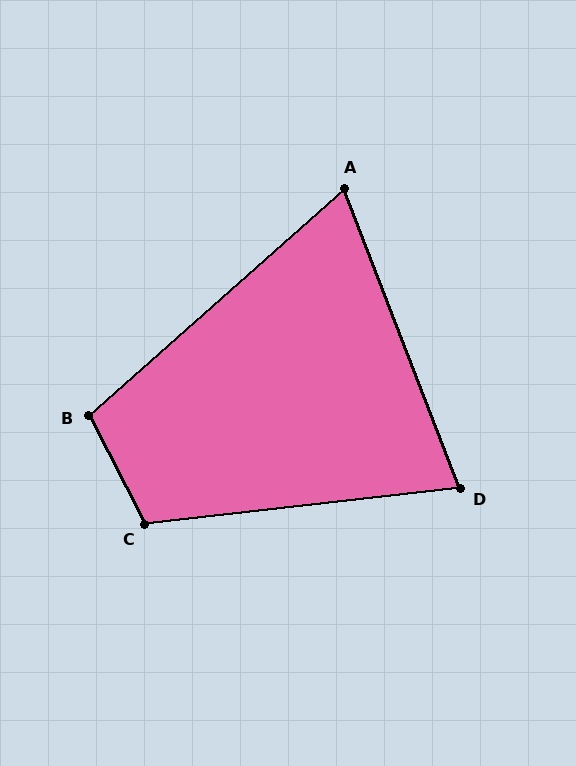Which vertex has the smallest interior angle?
A, at approximately 70 degrees.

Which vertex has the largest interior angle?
C, at approximately 110 degrees.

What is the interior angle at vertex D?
Approximately 75 degrees (acute).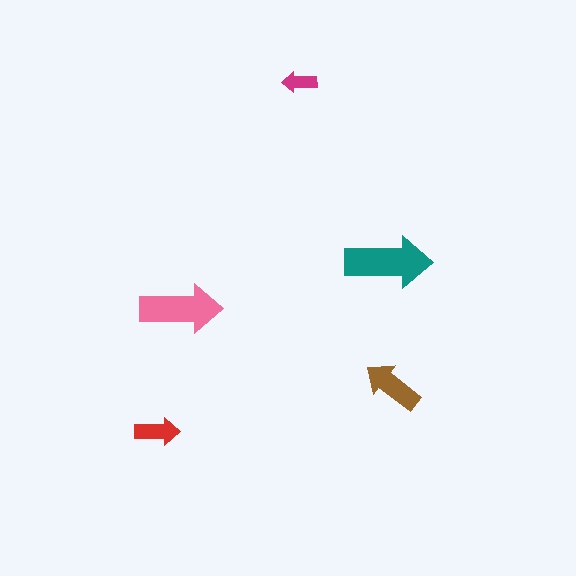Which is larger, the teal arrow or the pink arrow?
The teal one.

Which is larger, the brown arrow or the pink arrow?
The pink one.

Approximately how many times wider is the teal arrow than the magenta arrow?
About 2.5 times wider.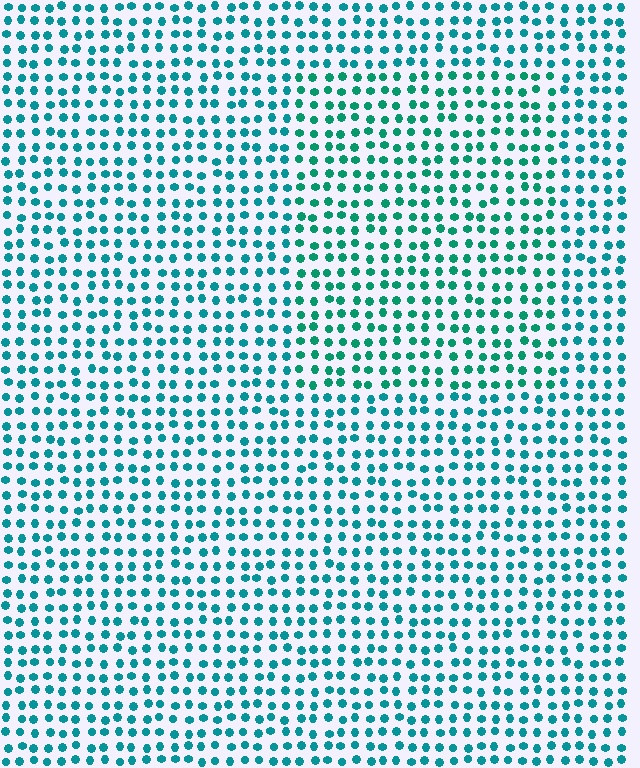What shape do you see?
I see a rectangle.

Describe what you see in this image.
The image is filled with small teal elements in a uniform arrangement. A rectangle-shaped region is visible where the elements are tinted to a slightly different hue, forming a subtle color boundary.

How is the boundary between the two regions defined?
The boundary is defined purely by a slight shift in hue (about 21 degrees). Spacing, size, and orientation are identical on both sides.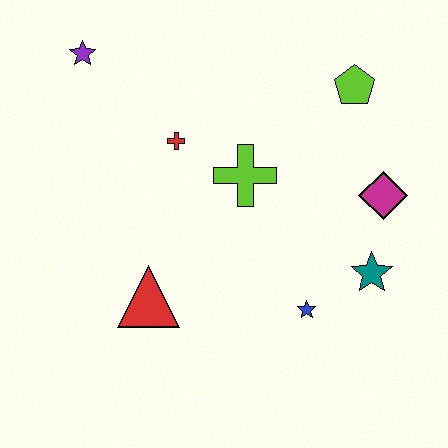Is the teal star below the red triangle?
No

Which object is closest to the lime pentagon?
The magenta diamond is closest to the lime pentagon.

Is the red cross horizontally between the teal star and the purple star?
Yes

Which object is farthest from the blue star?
The purple star is farthest from the blue star.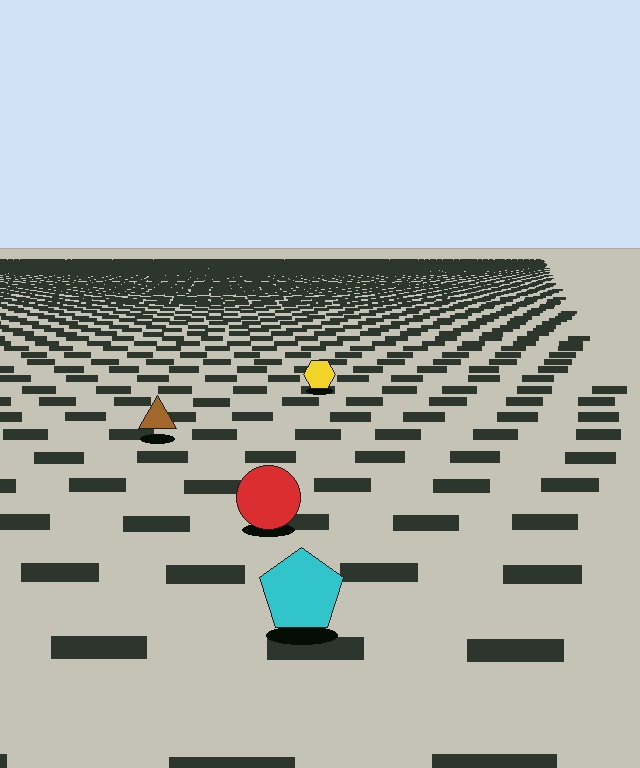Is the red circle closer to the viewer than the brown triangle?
Yes. The red circle is closer — you can tell from the texture gradient: the ground texture is coarser near it.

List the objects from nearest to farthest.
From nearest to farthest: the cyan pentagon, the red circle, the brown triangle, the yellow hexagon.